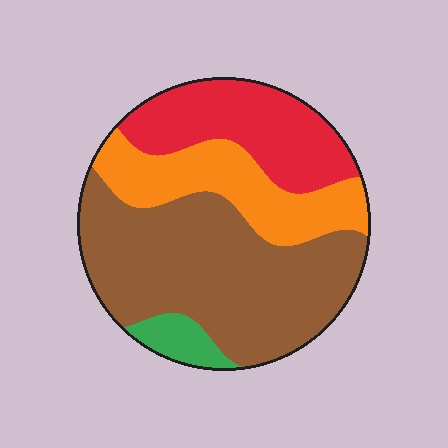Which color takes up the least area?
Green, at roughly 5%.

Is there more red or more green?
Red.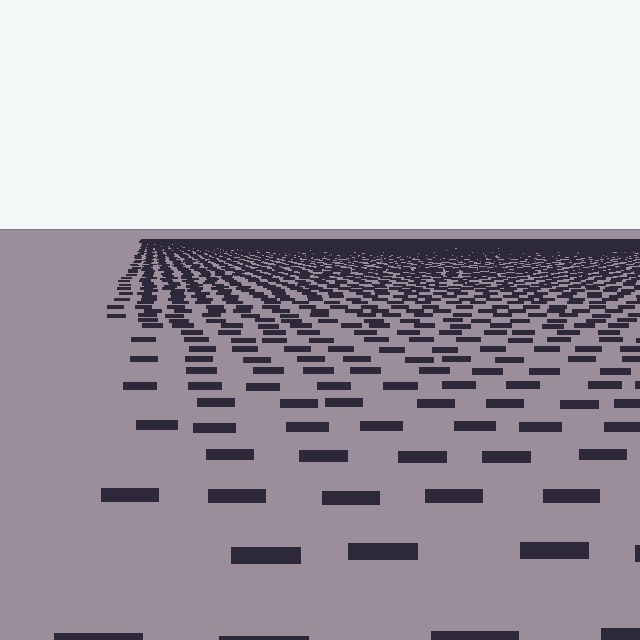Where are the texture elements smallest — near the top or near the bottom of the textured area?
Near the top.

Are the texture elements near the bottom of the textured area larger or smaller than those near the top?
Larger. Near the bottom, elements are closer to the viewer and appear at a bigger on-screen size.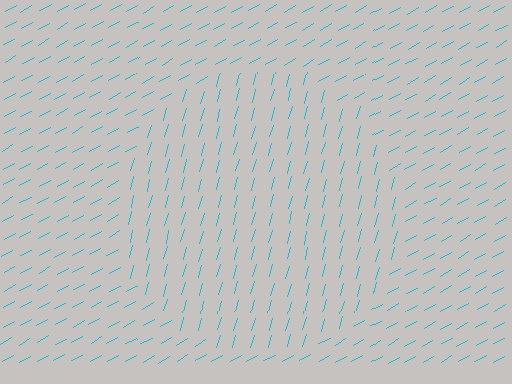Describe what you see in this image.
The image is filled with small cyan line segments. A circle region in the image has lines oriented differently from the surrounding lines, creating a visible texture boundary.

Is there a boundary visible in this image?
Yes, there is a texture boundary formed by a change in line orientation.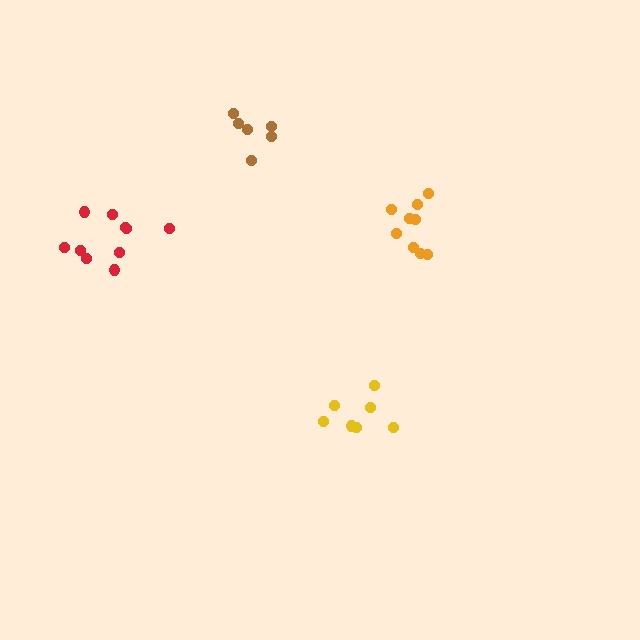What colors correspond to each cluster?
The clusters are colored: brown, orange, red, yellow.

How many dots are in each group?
Group 1: 6 dots, Group 2: 9 dots, Group 3: 10 dots, Group 4: 7 dots (32 total).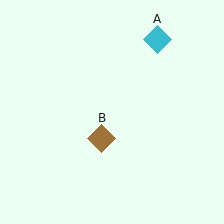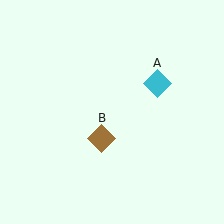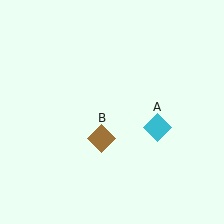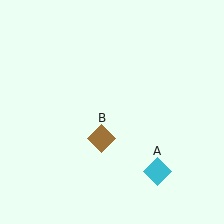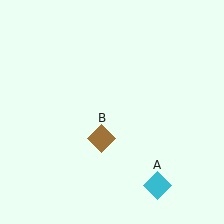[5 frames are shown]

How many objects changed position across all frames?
1 object changed position: cyan diamond (object A).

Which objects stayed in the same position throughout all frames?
Brown diamond (object B) remained stationary.